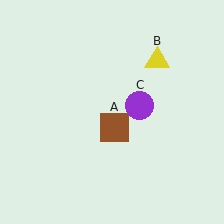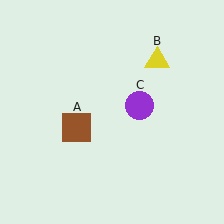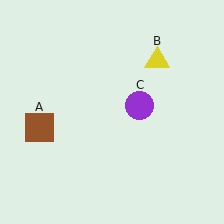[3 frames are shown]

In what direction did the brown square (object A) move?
The brown square (object A) moved left.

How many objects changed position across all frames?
1 object changed position: brown square (object A).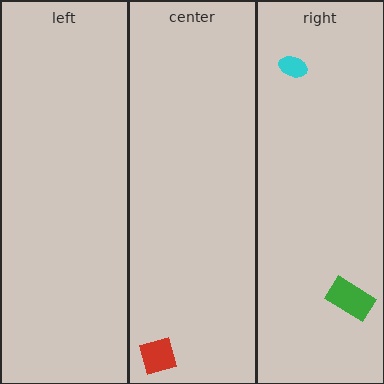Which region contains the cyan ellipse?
The right region.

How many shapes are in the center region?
1.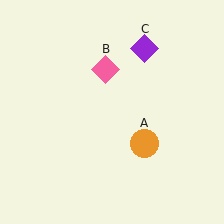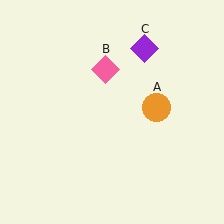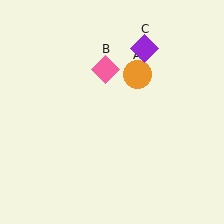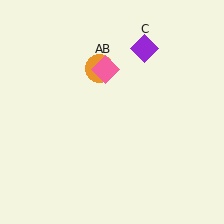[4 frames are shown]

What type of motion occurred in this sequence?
The orange circle (object A) rotated counterclockwise around the center of the scene.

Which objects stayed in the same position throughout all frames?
Pink diamond (object B) and purple diamond (object C) remained stationary.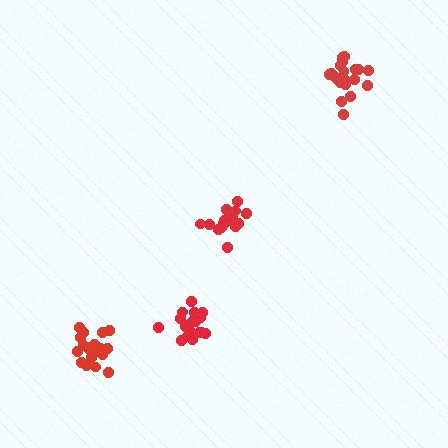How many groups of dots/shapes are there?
There are 4 groups.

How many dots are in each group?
Group 1: 19 dots, Group 2: 20 dots, Group 3: 19 dots, Group 4: 20 dots (78 total).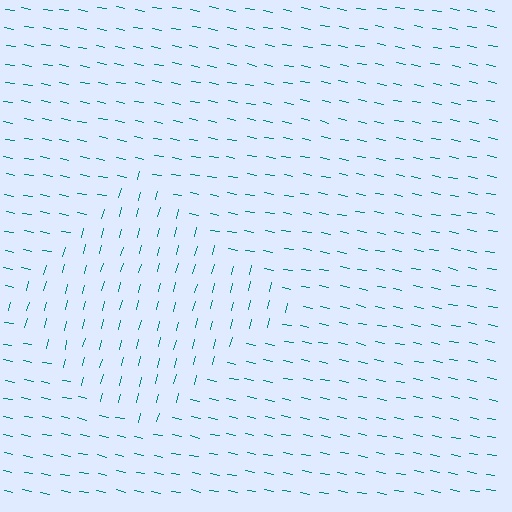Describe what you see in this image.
The image is filled with small teal line segments. A diamond region in the image has lines oriented differently from the surrounding lines, creating a visible texture boundary.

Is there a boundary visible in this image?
Yes, there is a texture boundary formed by a change in line orientation.